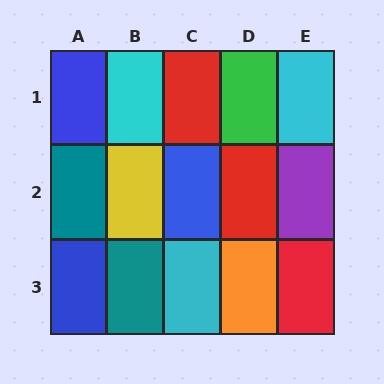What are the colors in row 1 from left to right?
Blue, cyan, red, green, cyan.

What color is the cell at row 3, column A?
Blue.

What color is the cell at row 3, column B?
Teal.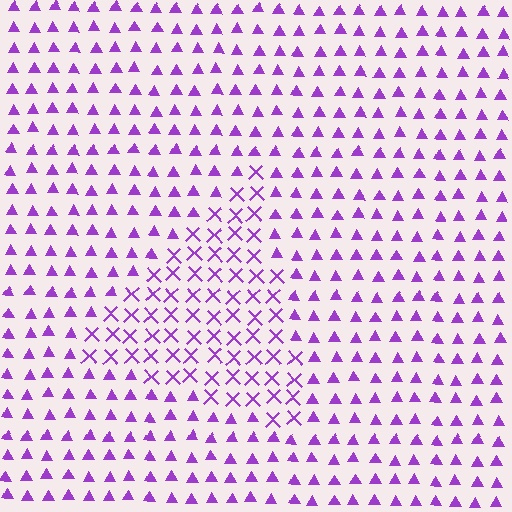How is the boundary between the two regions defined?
The boundary is defined by a change in element shape: X marks inside vs. triangles outside. All elements share the same color and spacing.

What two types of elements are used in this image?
The image uses X marks inside the triangle region and triangles outside it.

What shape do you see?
I see a triangle.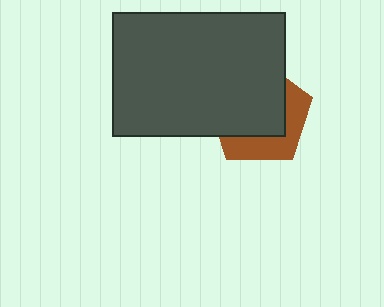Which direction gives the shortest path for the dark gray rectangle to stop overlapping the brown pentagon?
Moving toward the upper-left gives the shortest separation.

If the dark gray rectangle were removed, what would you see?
You would see the complete brown pentagon.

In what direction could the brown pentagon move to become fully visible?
The brown pentagon could move toward the lower-right. That would shift it out from behind the dark gray rectangle entirely.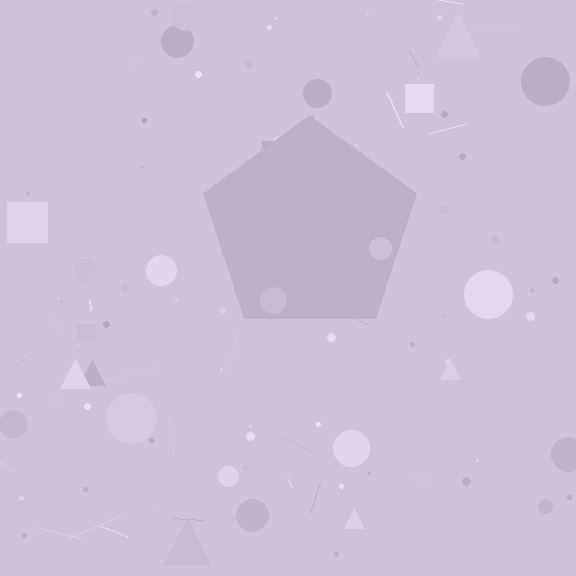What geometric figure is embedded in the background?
A pentagon is embedded in the background.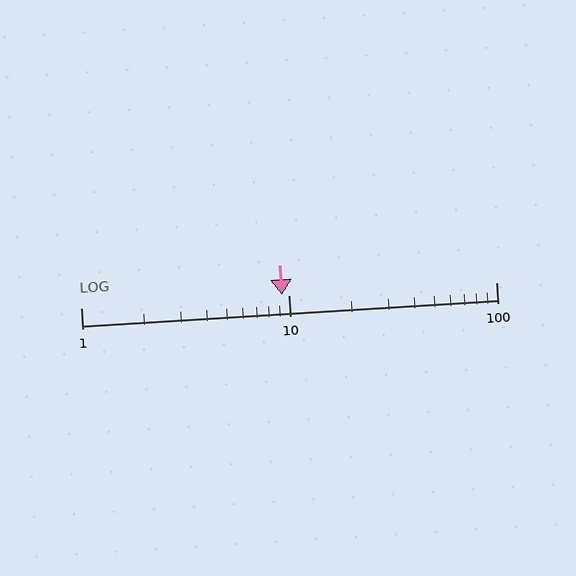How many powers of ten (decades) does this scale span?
The scale spans 2 decades, from 1 to 100.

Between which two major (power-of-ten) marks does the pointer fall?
The pointer is between 1 and 10.